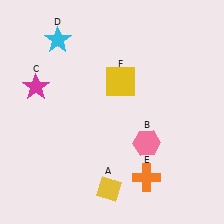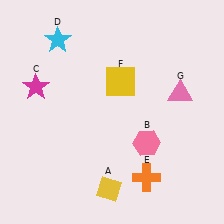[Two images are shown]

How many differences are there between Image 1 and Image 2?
There is 1 difference between the two images.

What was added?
A pink triangle (G) was added in Image 2.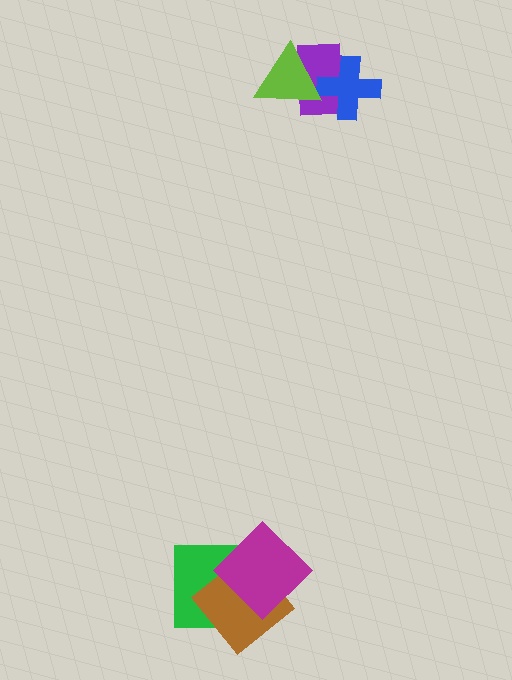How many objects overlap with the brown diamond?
2 objects overlap with the brown diamond.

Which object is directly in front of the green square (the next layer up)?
The brown diamond is directly in front of the green square.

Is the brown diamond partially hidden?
Yes, it is partially covered by another shape.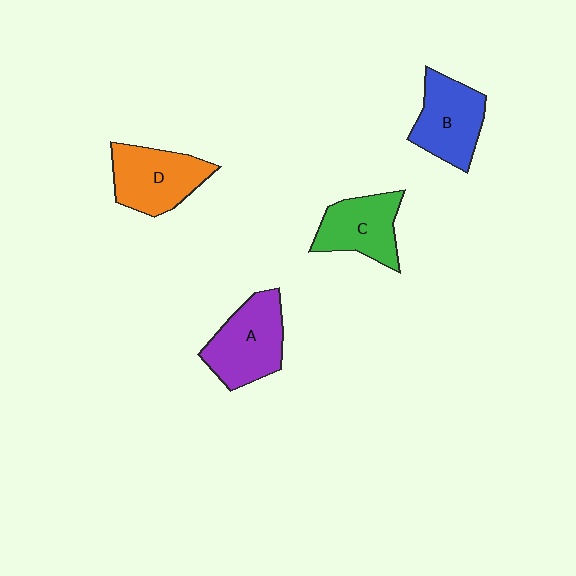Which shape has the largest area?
Shape A (purple).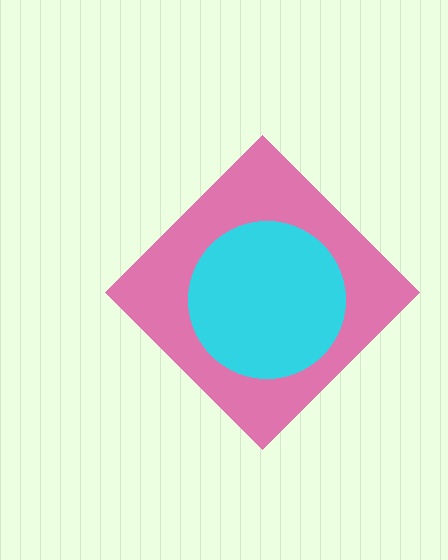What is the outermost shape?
The pink diamond.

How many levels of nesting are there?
2.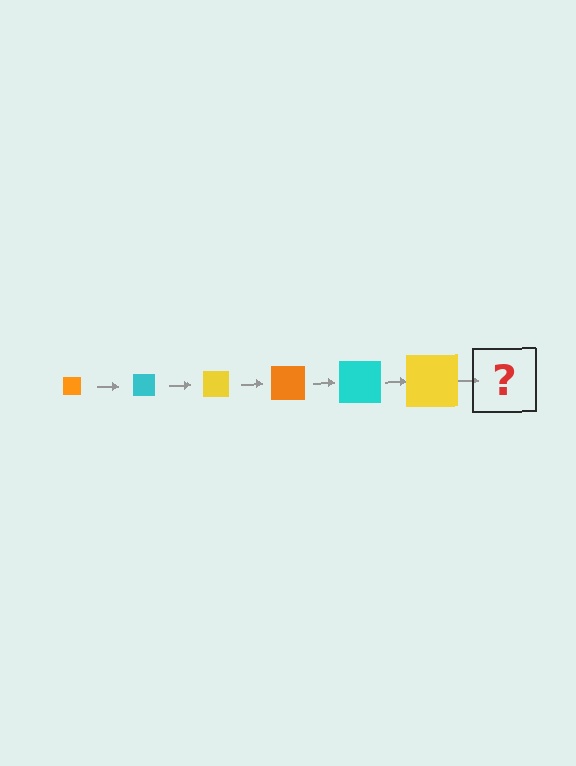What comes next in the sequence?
The next element should be an orange square, larger than the previous one.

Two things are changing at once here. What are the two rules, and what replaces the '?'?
The two rules are that the square grows larger each step and the color cycles through orange, cyan, and yellow. The '?' should be an orange square, larger than the previous one.